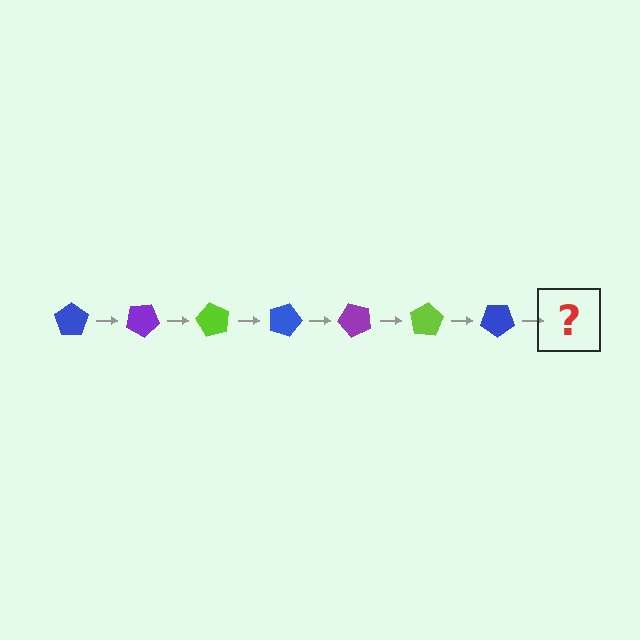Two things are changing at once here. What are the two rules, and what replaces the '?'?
The two rules are that it rotates 30 degrees each step and the color cycles through blue, purple, and lime. The '?' should be a purple pentagon, rotated 210 degrees from the start.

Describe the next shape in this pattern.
It should be a purple pentagon, rotated 210 degrees from the start.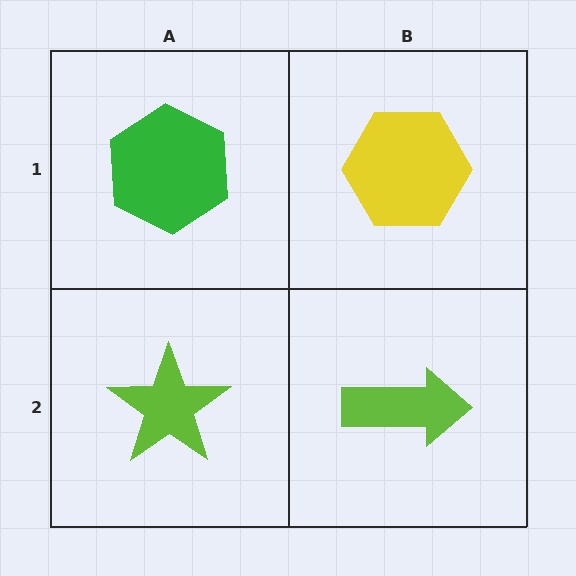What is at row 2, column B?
A lime arrow.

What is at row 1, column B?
A yellow hexagon.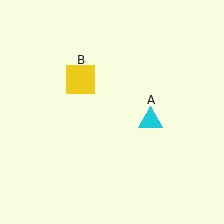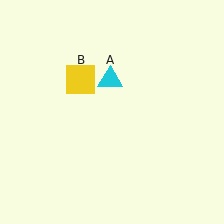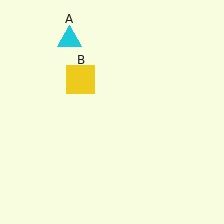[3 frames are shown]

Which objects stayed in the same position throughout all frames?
Yellow square (object B) remained stationary.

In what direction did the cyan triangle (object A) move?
The cyan triangle (object A) moved up and to the left.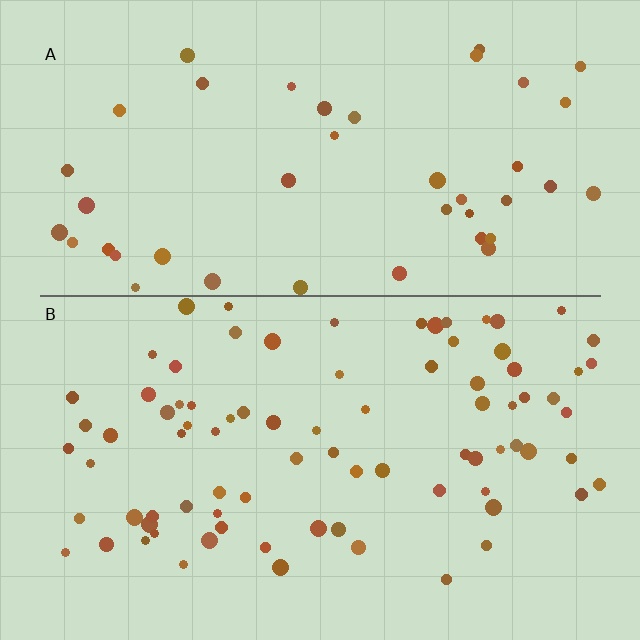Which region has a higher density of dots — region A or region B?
B (the bottom).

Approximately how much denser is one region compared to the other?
Approximately 1.9× — region B over region A.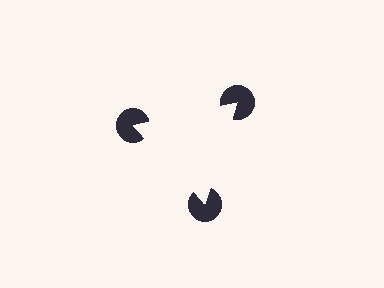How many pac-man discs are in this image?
There are 3 — one at each vertex of the illusory triangle.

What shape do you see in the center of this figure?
An illusory triangle — its edges are inferred from the aligned wedge cuts in the pac-man discs, not physically drawn.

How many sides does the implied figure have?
3 sides.